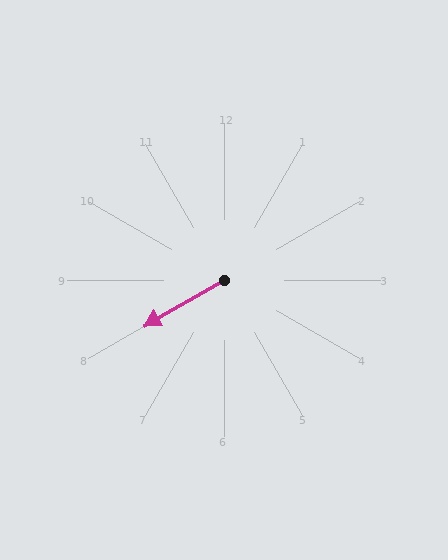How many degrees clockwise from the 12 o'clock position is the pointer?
Approximately 240 degrees.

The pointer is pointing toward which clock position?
Roughly 8 o'clock.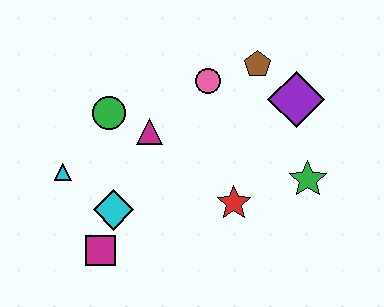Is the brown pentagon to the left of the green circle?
No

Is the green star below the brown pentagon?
Yes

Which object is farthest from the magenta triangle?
The green star is farthest from the magenta triangle.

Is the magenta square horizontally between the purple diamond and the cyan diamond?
No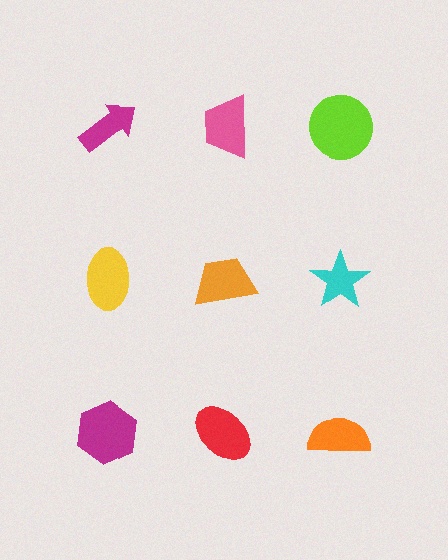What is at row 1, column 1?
A magenta arrow.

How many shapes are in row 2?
3 shapes.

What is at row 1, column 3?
A lime circle.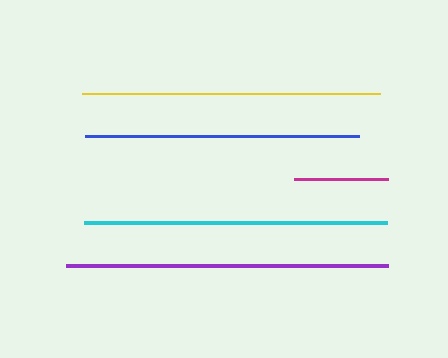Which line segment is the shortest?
The magenta line is the shortest at approximately 94 pixels.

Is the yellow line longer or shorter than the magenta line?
The yellow line is longer than the magenta line.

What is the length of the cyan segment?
The cyan segment is approximately 302 pixels long.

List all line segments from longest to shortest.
From longest to shortest: purple, cyan, yellow, blue, magenta.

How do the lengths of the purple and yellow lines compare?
The purple and yellow lines are approximately the same length.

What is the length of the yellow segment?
The yellow segment is approximately 298 pixels long.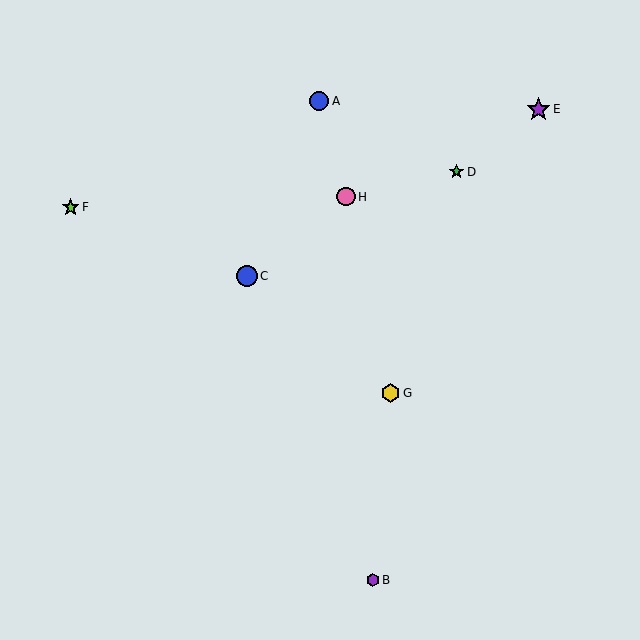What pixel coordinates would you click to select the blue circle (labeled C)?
Click at (247, 276) to select the blue circle C.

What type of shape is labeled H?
Shape H is a pink circle.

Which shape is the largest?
The purple star (labeled E) is the largest.